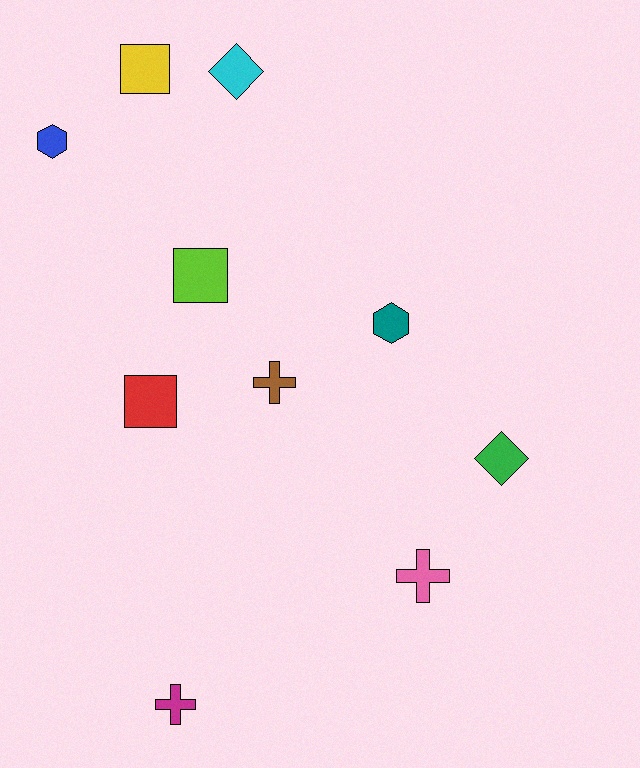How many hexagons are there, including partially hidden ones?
There are 2 hexagons.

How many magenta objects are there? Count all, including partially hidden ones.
There is 1 magenta object.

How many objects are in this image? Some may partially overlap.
There are 10 objects.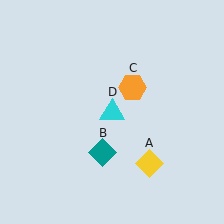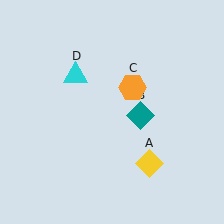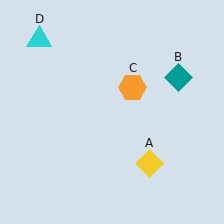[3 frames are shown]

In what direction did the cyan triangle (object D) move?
The cyan triangle (object D) moved up and to the left.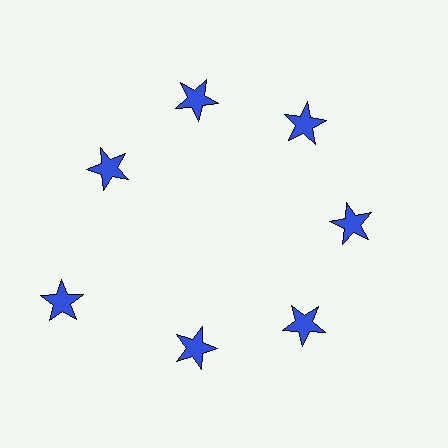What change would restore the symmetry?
The symmetry would be restored by moving it inward, back onto the ring so that all 7 stars sit at equal angles and equal distance from the center.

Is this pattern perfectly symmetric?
No. The 7 blue stars are arranged in a ring, but one element near the 8 o'clock position is pushed outward from the center, breaking the 7-fold rotational symmetry.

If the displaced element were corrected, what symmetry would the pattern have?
It would have 7-fold rotational symmetry — the pattern would map onto itself every 51 degrees.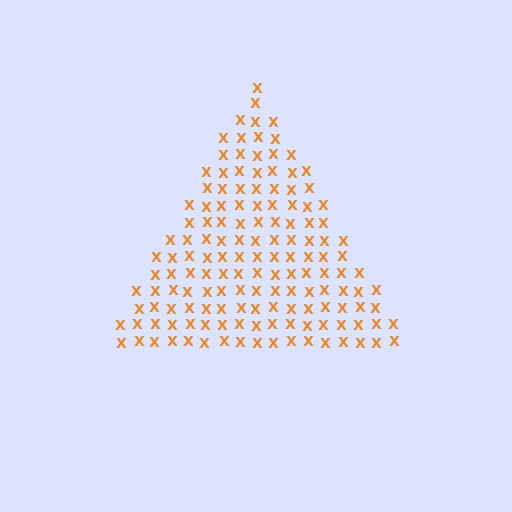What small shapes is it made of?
It is made of small letter X's.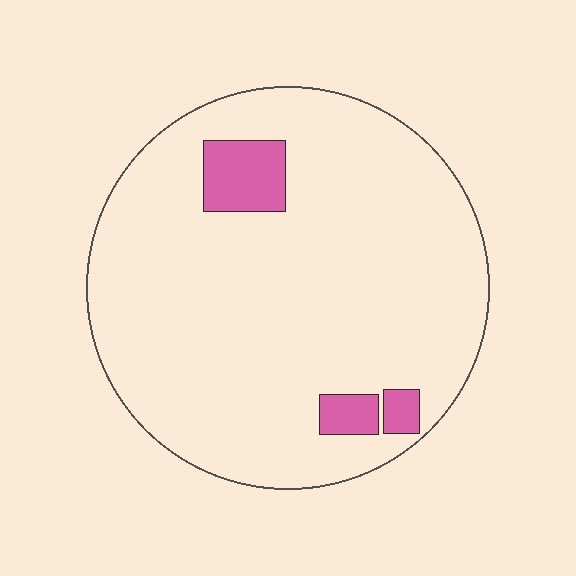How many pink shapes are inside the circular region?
3.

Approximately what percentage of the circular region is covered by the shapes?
Approximately 10%.